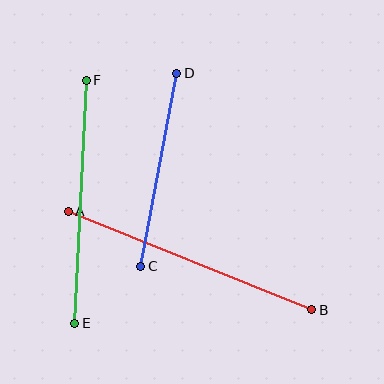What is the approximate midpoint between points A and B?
The midpoint is at approximately (190, 260) pixels.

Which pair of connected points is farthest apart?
Points A and B are farthest apart.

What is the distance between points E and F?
The distance is approximately 243 pixels.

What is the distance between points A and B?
The distance is approximately 263 pixels.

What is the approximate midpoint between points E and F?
The midpoint is at approximately (80, 202) pixels.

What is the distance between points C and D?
The distance is approximately 197 pixels.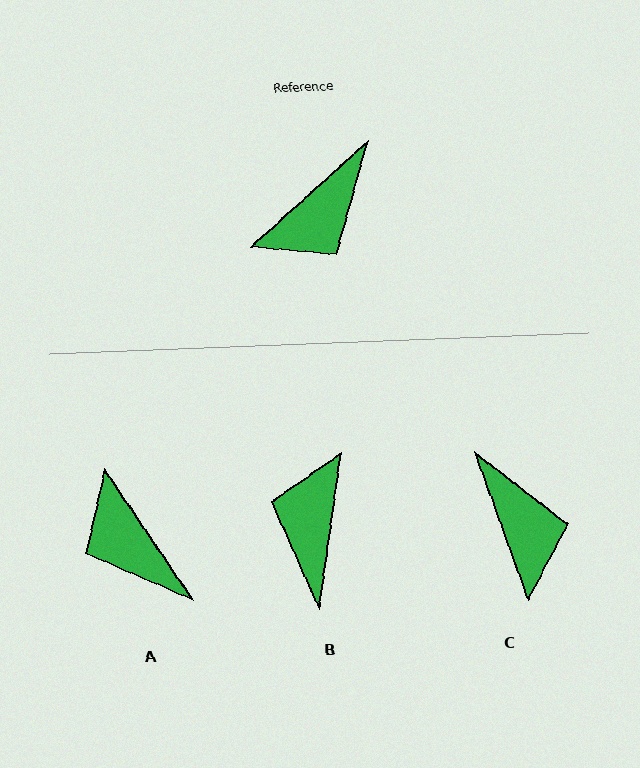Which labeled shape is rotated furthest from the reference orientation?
B, about 140 degrees away.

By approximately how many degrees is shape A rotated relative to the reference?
Approximately 98 degrees clockwise.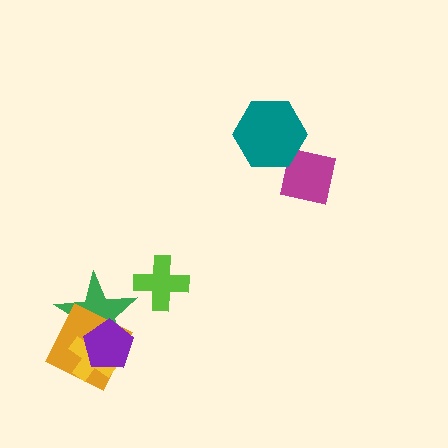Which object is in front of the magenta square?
The teal hexagon is in front of the magenta square.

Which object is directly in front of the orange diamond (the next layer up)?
The yellow cross is directly in front of the orange diamond.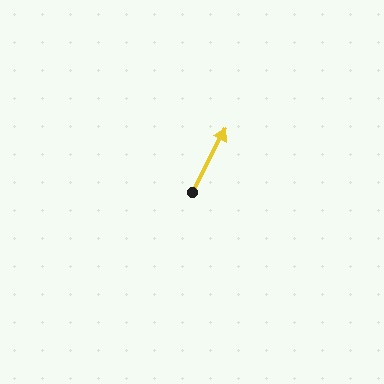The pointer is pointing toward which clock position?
Roughly 1 o'clock.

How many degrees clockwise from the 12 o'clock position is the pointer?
Approximately 28 degrees.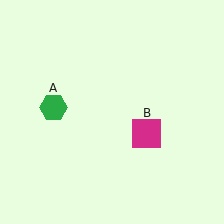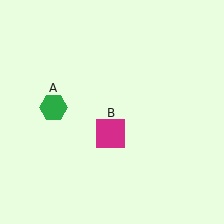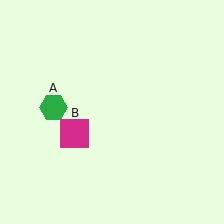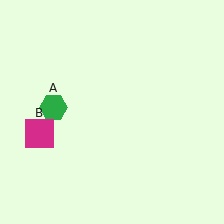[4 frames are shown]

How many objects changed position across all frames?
1 object changed position: magenta square (object B).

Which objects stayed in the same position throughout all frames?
Green hexagon (object A) remained stationary.